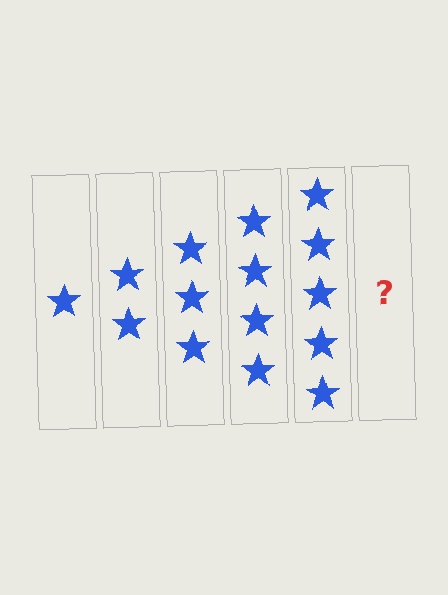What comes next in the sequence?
The next element should be 6 stars.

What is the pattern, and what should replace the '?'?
The pattern is that each step adds one more star. The '?' should be 6 stars.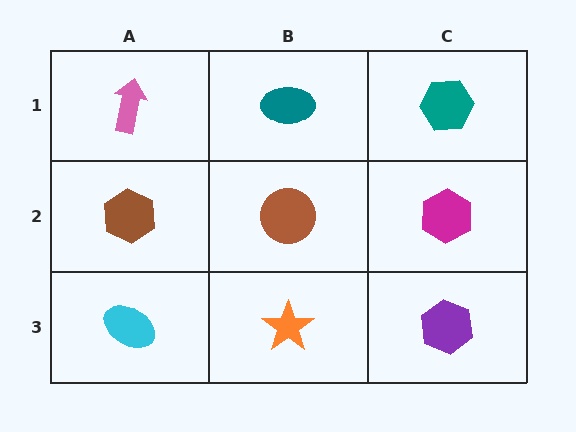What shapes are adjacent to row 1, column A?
A brown hexagon (row 2, column A), a teal ellipse (row 1, column B).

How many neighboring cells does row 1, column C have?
2.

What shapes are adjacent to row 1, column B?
A brown circle (row 2, column B), a pink arrow (row 1, column A), a teal hexagon (row 1, column C).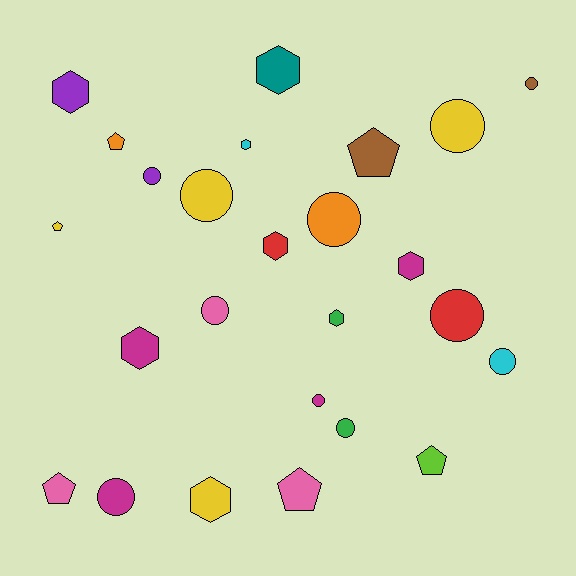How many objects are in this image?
There are 25 objects.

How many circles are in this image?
There are 11 circles.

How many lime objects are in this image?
There is 1 lime object.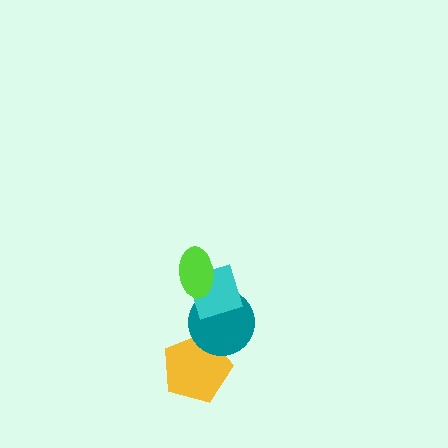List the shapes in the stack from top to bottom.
From top to bottom: the lime ellipse, the cyan diamond, the teal circle, the yellow pentagon.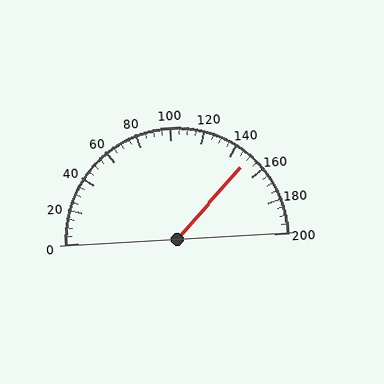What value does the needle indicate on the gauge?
The needle indicates approximately 150.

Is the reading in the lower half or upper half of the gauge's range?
The reading is in the upper half of the range (0 to 200).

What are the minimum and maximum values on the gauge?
The gauge ranges from 0 to 200.